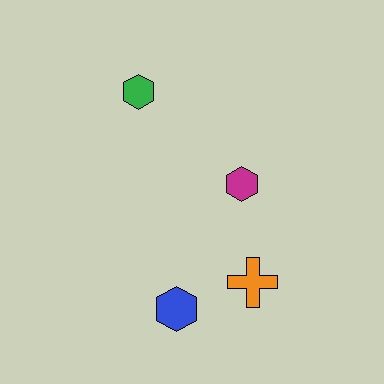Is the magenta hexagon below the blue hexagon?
No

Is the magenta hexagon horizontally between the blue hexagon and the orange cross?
Yes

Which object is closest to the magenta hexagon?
The orange cross is closest to the magenta hexagon.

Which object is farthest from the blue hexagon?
The green hexagon is farthest from the blue hexagon.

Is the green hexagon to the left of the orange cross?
Yes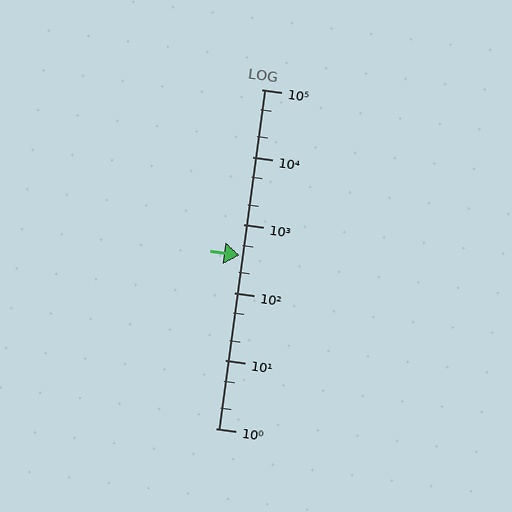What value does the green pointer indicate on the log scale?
The pointer indicates approximately 360.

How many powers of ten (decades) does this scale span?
The scale spans 5 decades, from 1 to 100000.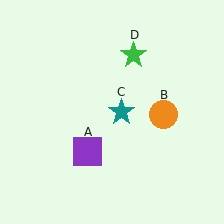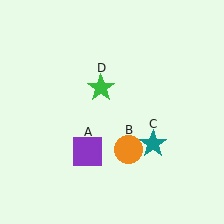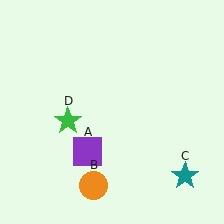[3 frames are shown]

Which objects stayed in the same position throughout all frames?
Purple square (object A) remained stationary.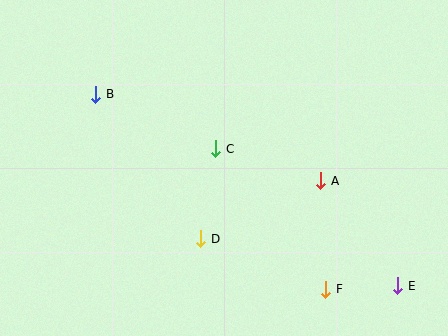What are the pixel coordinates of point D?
Point D is at (201, 239).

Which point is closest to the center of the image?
Point C at (216, 149) is closest to the center.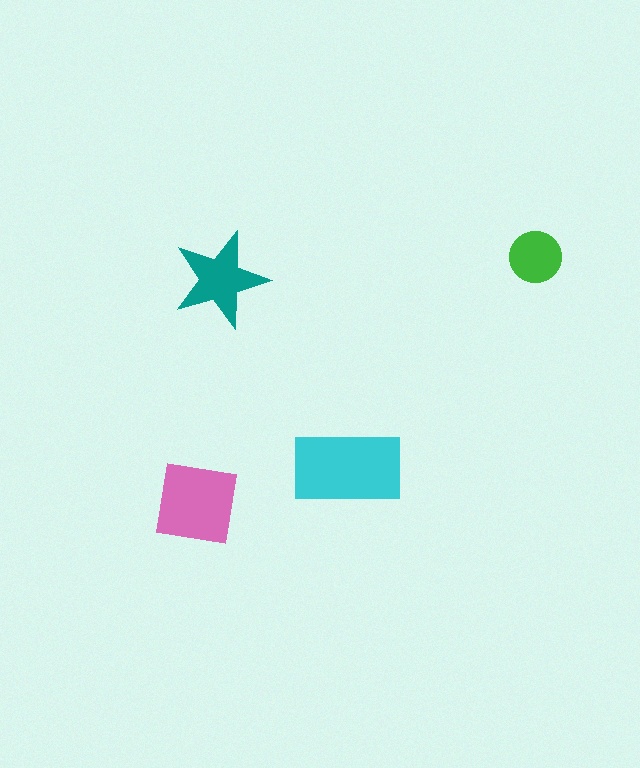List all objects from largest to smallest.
The cyan rectangle, the pink square, the teal star, the green circle.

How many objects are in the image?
There are 4 objects in the image.